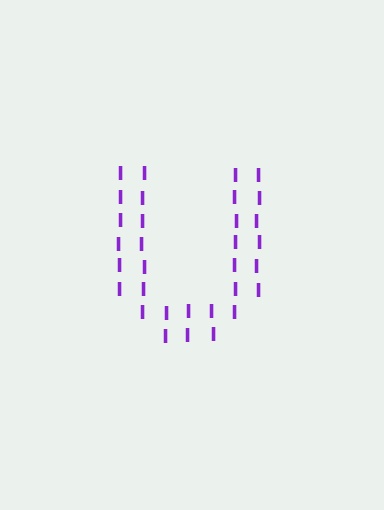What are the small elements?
The small elements are letter I's.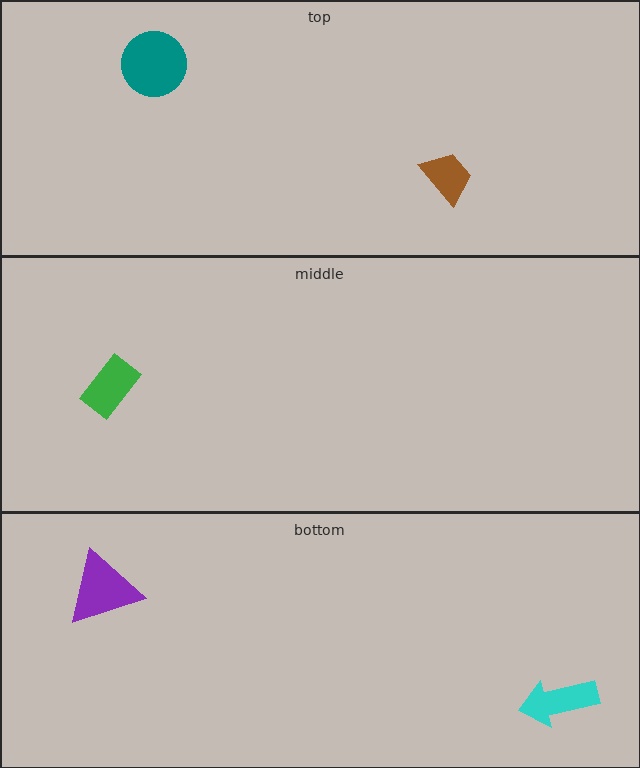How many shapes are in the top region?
2.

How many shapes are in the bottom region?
2.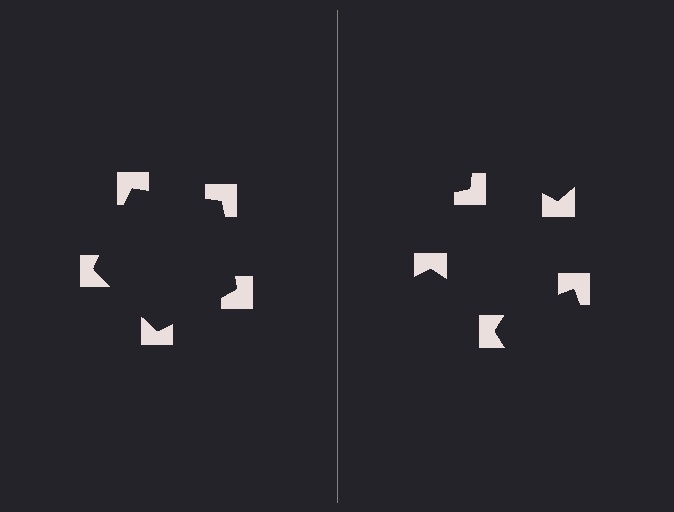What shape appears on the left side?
An illusory pentagon.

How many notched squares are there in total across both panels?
10 — 5 on each side.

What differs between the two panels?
The notched squares are positioned identically on both sides; only the wedge orientations differ. On the left they align to a pentagon; on the right they are misaligned.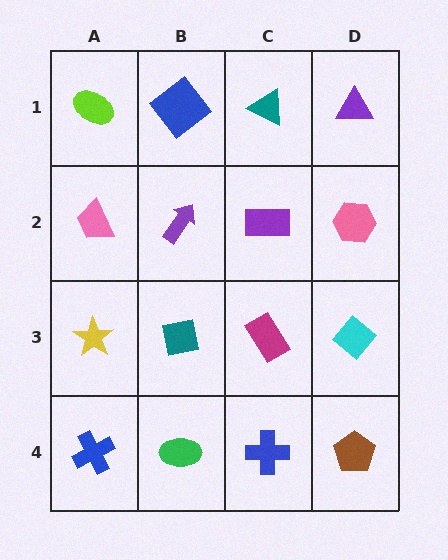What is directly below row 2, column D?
A cyan diamond.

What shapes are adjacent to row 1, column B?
A purple arrow (row 2, column B), a lime ellipse (row 1, column A), a teal triangle (row 1, column C).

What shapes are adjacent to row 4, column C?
A magenta rectangle (row 3, column C), a green ellipse (row 4, column B), a brown pentagon (row 4, column D).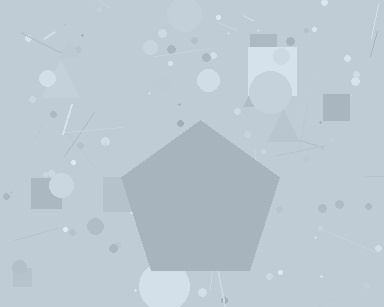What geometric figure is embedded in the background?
A pentagon is embedded in the background.